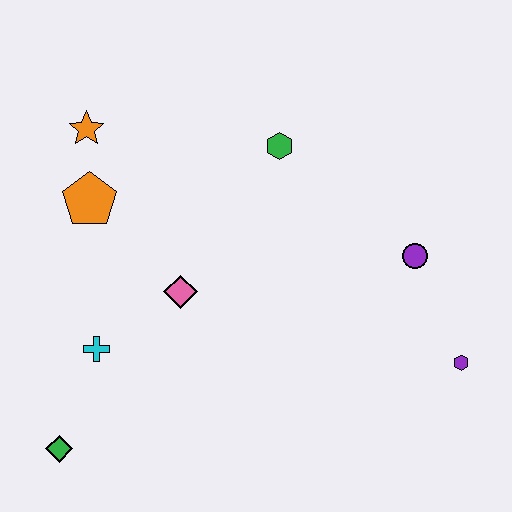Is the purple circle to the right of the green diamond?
Yes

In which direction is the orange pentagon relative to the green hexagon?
The orange pentagon is to the left of the green hexagon.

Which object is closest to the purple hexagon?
The purple circle is closest to the purple hexagon.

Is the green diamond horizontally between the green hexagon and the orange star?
No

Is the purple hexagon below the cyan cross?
Yes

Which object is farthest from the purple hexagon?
The orange star is farthest from the purple hexagon.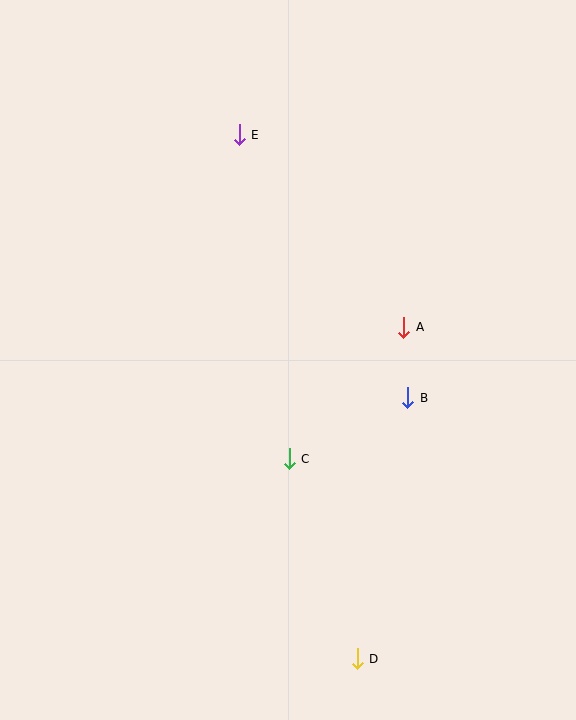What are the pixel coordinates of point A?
Point A is at (404, 327).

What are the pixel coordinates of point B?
Point B is at (408, 398).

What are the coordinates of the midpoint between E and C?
The midpoint between E and C is at (264, 297).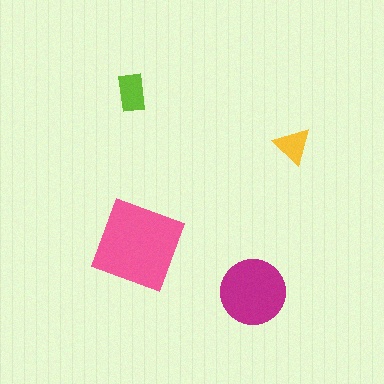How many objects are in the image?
There are 4 objects in the image.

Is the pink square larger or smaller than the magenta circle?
Larger.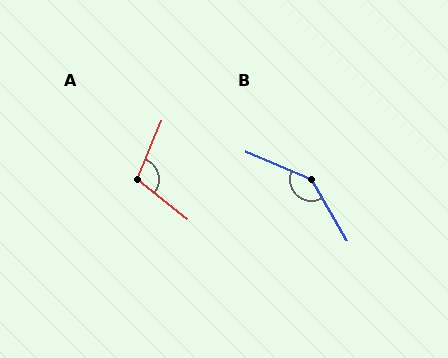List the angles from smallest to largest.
A (106°), B (143°).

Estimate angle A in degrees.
Approximately 106 degrees.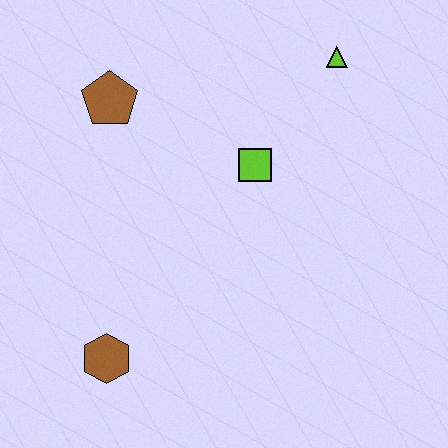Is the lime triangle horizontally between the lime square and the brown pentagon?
No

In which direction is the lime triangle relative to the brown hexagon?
The lime triangle is above the brown hexagon.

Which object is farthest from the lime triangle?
The brown hexagon is farthest from the lime triangle.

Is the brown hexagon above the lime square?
No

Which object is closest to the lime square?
The lime triangle is closest to the lime square.